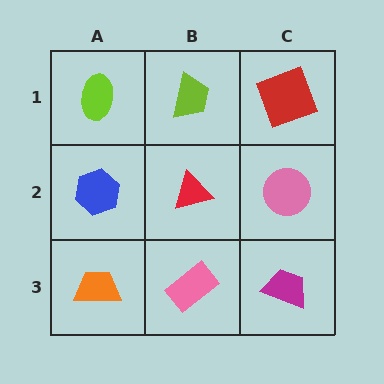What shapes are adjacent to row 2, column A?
A lime ellipse (row 1, column A), an orange trapezoid (row 3, column A), a red triangle (row 2, column B).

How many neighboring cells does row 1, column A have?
2.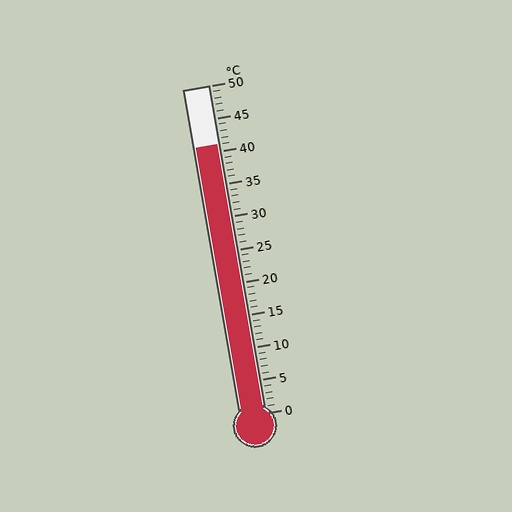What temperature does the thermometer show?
The thermometer shows approximately 41°C.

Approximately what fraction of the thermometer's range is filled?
The thermometer is filled to approximately 80% of its range.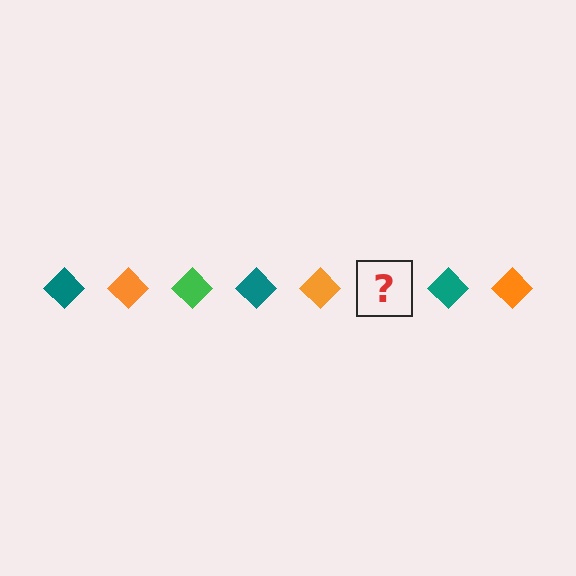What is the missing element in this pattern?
The missing element is a green diamond.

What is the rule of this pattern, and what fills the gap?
The rule is that the pattern cycles through teal, orange, green diamonds. The gap should be filled with a green diamond.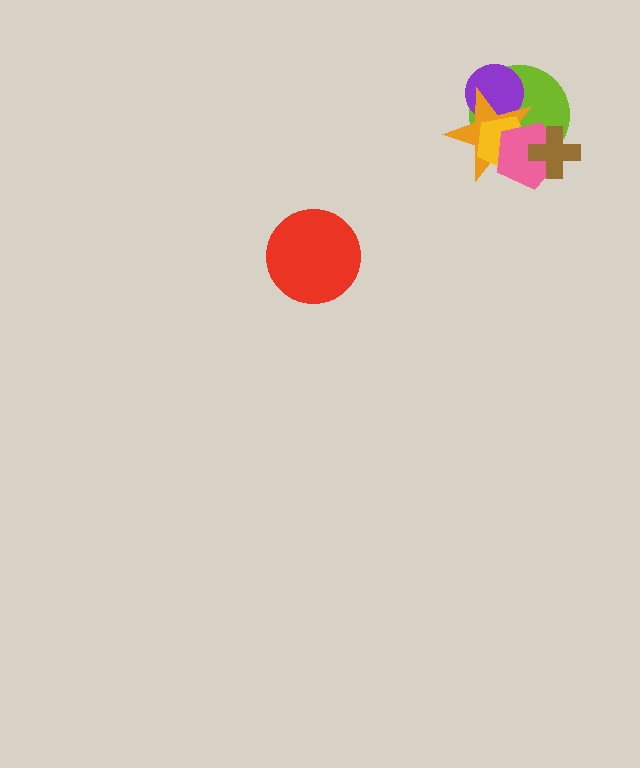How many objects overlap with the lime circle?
5 objects overlap with the lime circle.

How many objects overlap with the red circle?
0 objects overlap with the red circle.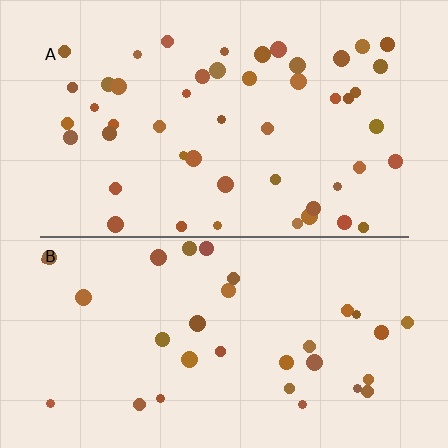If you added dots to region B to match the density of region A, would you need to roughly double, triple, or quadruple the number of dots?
Approximately double.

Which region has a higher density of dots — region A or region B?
A (the top).